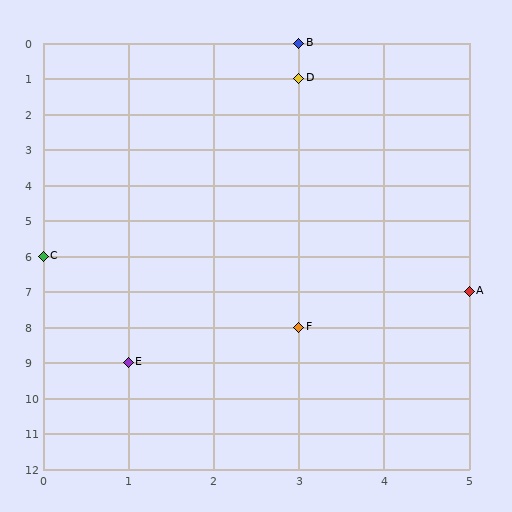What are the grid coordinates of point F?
Point F is at grid coordinates (3, 8).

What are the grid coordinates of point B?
Point B is at grid coordinates (3, 0).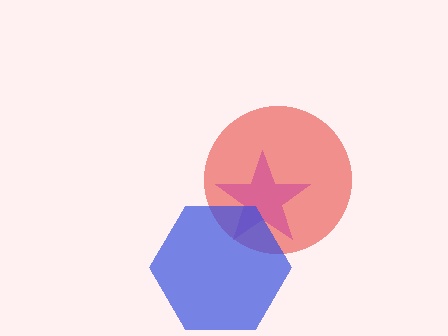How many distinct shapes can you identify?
There are 3 distinct shapes: a red circle, a magenta star, a blue hexagon.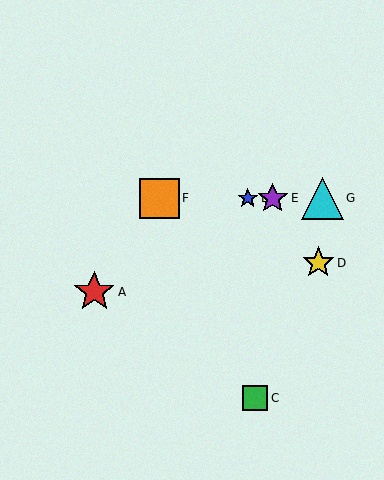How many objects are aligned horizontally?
4 objects (B, E, F, G) are aligned horizontally.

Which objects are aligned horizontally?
Objects B, E, F, G are aligned horizontally.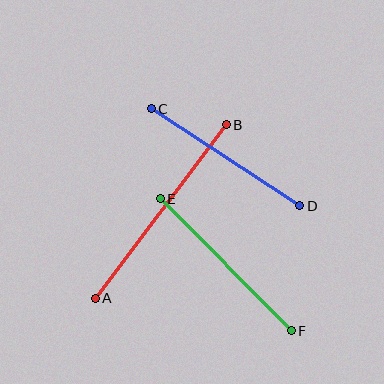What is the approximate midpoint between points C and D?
The midpoint is at approximately (226, 157) pixels.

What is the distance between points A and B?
The distance is approximately 217 pixels.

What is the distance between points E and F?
The distance is approximately 186 pixels.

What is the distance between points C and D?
The distance is approximately 177 pixels.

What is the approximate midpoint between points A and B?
The midpoint is at approximately (161, 212) pixels.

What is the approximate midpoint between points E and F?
The midpoint is at approximately (226, 265) pixels.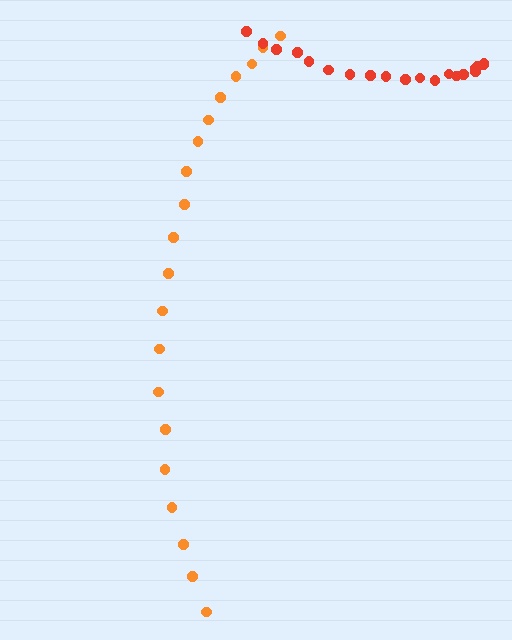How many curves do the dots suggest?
There are 2 distinct paths.